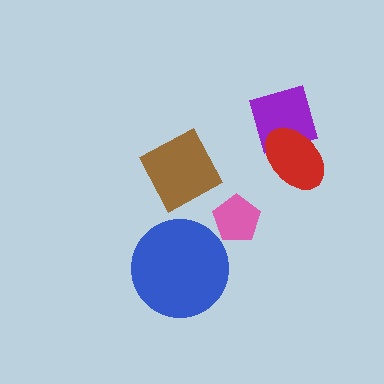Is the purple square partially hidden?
Yes, it is partially covered by another shape.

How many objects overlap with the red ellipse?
1 object overlaps with the red ellipse.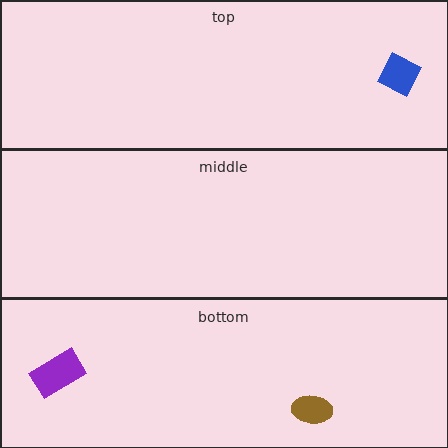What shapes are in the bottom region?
The brown ellipse, the purple rectangle.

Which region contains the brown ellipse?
The bottom region.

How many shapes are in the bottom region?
2.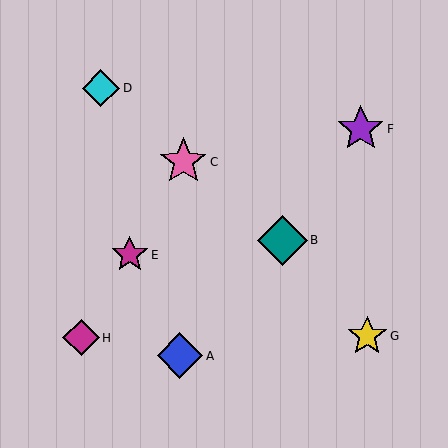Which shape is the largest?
The teal diamond (labeled B) is the largest.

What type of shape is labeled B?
Shape B is a teal diamond.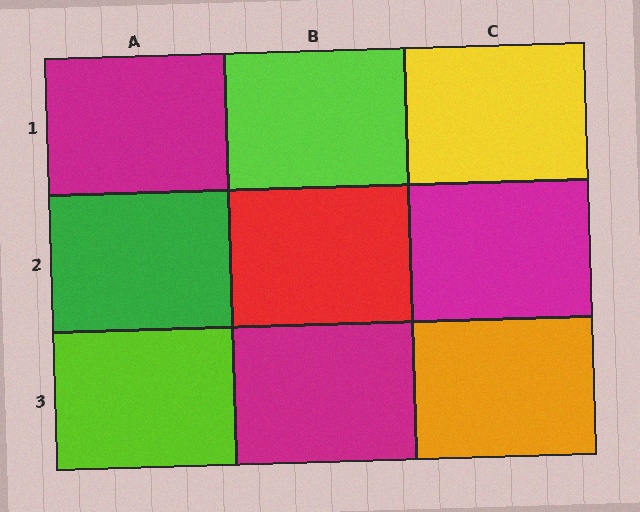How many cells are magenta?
3 cells are magenta.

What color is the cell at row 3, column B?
Magenta.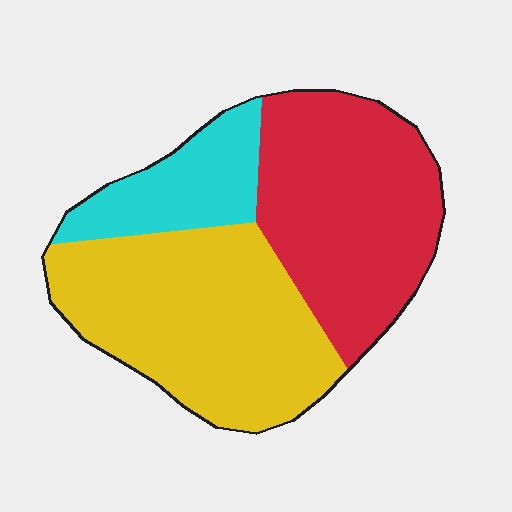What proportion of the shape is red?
Red covers around 40% of the shape.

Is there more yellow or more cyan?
Yellow.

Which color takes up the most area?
Yellow, at roughly 45%.